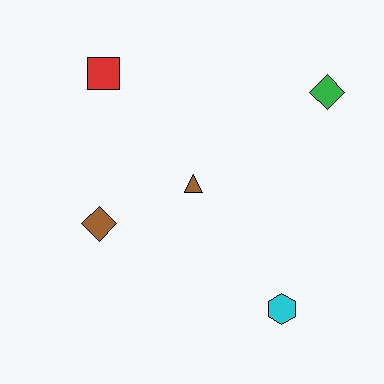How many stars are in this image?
There are no stars.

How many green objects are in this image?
There is 1 green object.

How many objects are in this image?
There are 5 objects.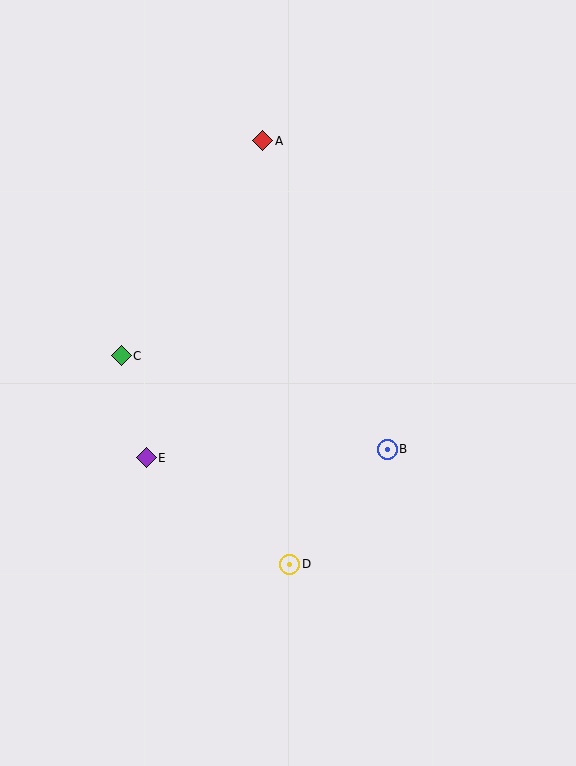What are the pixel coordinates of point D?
Point D is at (290, 564).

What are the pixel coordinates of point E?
Point E is at (146, 458).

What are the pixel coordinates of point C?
Point C is at (121, 356).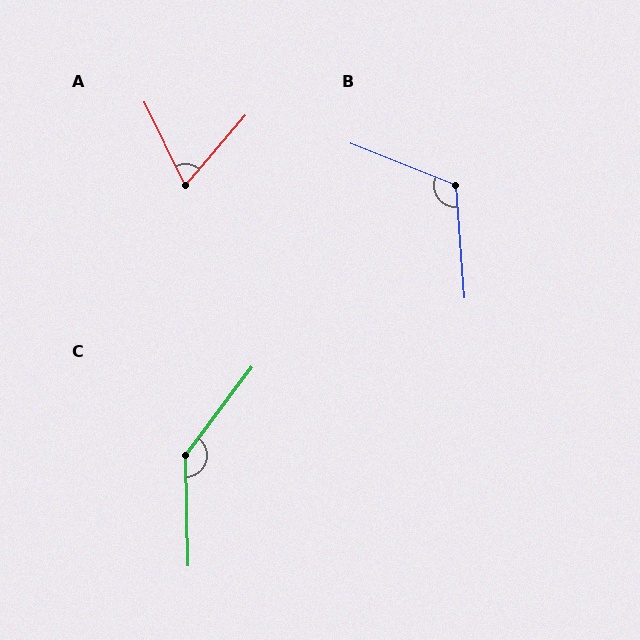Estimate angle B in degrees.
Approximately 116 degrees.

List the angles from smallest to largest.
A (67°), B (116°), C (141°).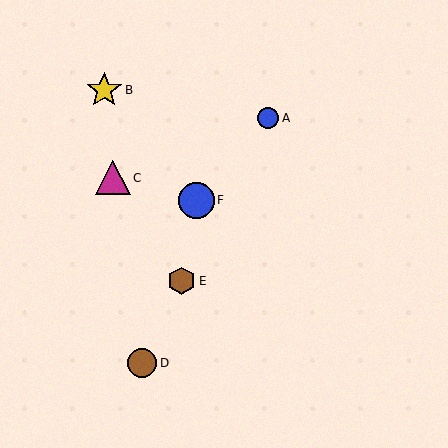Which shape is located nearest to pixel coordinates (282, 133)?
The blue circle (labeled A) at (268, 118) is nearest to that location.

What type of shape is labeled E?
Shape E is a brown hexagon.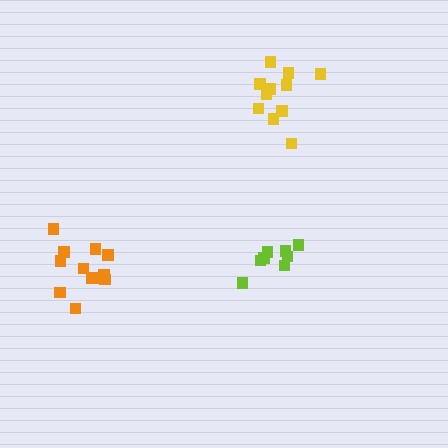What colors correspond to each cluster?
The clusters are colored: orange, yellow, lime.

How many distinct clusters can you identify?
There are 3 distinct clusters.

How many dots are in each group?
Group 1: 12 dots, Group 2: 11 dots, Group 3: 8 dots (31 total).